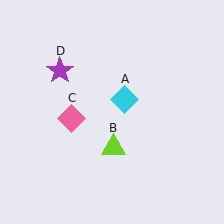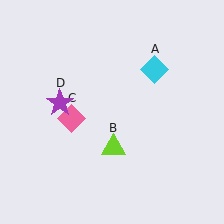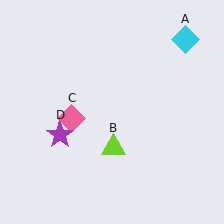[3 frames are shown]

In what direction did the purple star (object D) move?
The purple star (object D) moved down.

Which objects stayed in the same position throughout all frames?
Lime triangle (object B) and pink diamond (object C) remained stationary.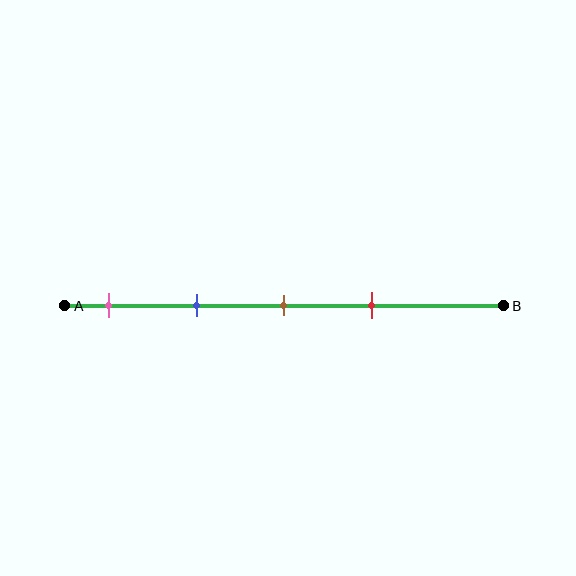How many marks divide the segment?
There are 4 marks dividing the segment.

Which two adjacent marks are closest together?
The brown and red marks are the closest adjacent pair.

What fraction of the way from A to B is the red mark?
The red mark is approximately 70% (0.7) of the way from A to B.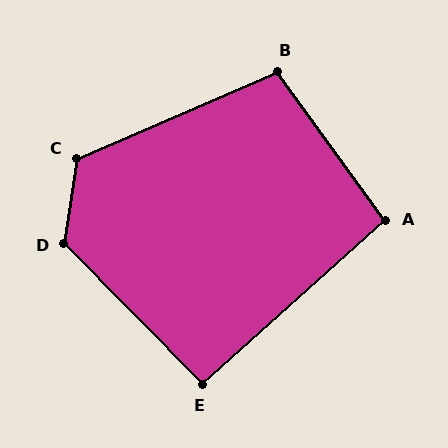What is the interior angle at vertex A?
Approximately 96 degrees (obtuse).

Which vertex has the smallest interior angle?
E, at approximately 93 degrees.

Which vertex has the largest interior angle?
D, at approximately 127 degrees.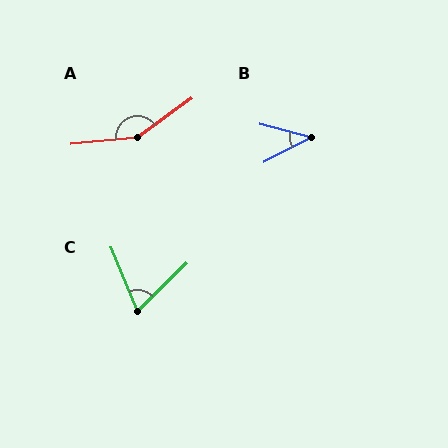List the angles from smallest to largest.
B (43°), C (68°), A (149°).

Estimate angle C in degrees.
Approximately 68 degrees.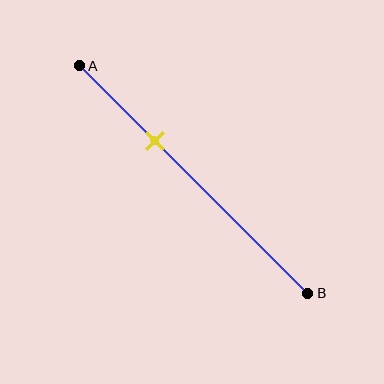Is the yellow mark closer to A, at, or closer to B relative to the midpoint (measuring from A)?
The yellow mark is closer to point A than the midpoint of segment AB.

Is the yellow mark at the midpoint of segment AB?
No, the mark is at about 35% from A, not at the 50% midpoint.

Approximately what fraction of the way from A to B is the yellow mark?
The yellow mark is approximately 35% of the way from A to B.